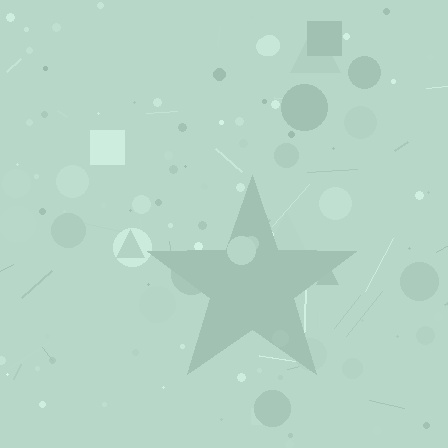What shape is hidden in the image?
A star is hidden in the image.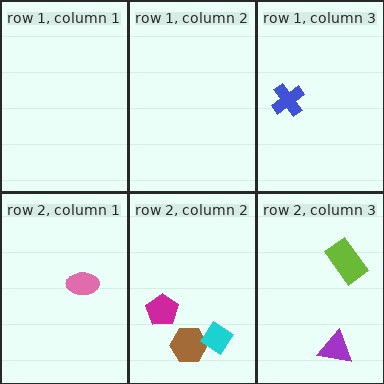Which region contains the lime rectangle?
The row 2, column 3 region.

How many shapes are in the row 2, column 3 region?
2.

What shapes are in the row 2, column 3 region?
The purple triangle, the lime rectangle.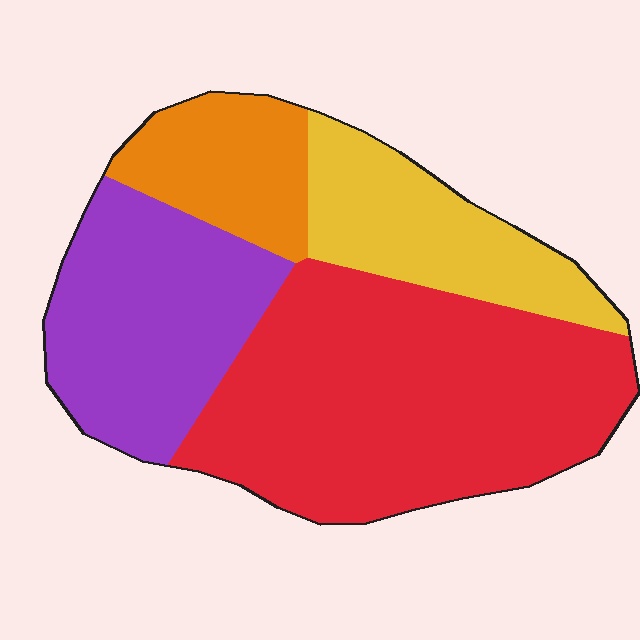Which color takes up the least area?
Orange, at roughly 15%.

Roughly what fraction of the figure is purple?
Purple takes up about one quarter (1/4) of the figure.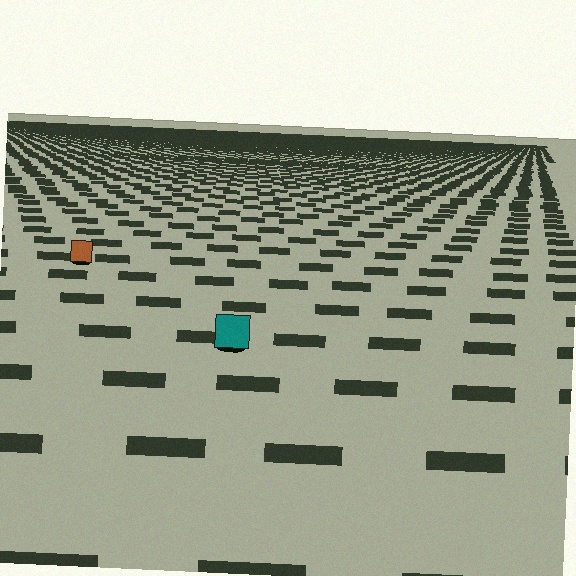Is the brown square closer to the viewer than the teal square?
No. The teal square is closer — you can tell from the texture gradient: the ground texture is coarser near it.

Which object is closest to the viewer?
The teal square is closest. The texture marks near it are larger and more spread out.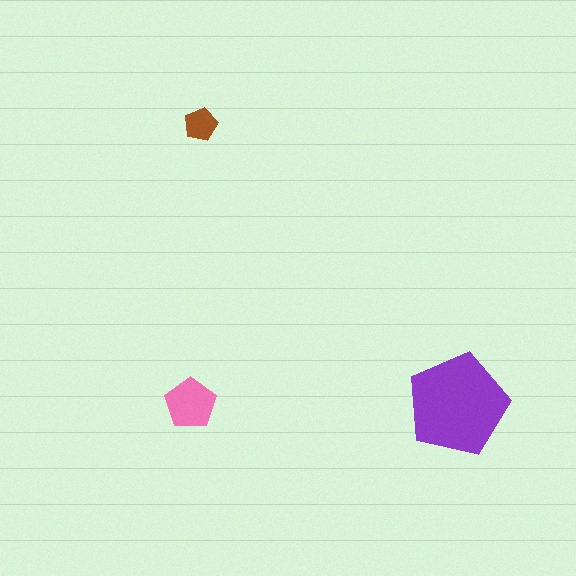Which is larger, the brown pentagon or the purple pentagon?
The purple one.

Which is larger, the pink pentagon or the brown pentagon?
The pink one.